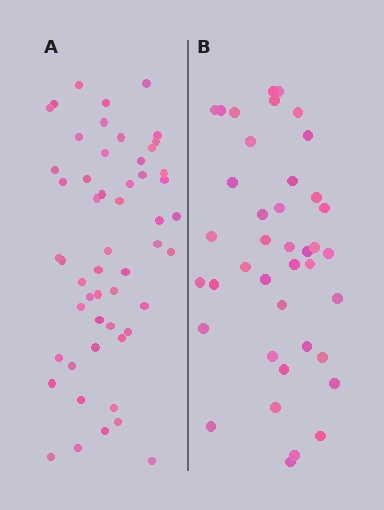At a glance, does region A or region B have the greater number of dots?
Region A (the left region) has more dots.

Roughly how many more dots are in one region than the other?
Region A has approximately 15 more dots than region B.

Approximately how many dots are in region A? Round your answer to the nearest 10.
About 50 dots. (The exact count is 53, which rounds to 50.)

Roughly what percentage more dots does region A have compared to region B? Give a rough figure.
About 30% more.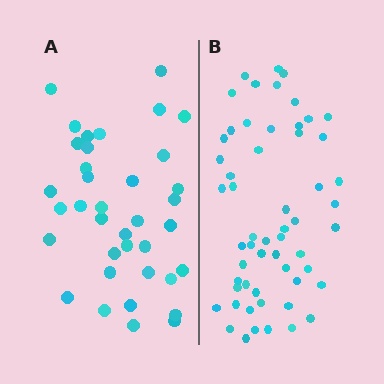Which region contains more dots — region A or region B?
Region B (the right region) has more dots.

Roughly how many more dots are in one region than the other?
Region B has approximately 20 more dots than region A.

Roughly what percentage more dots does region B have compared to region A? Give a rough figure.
About 50% more.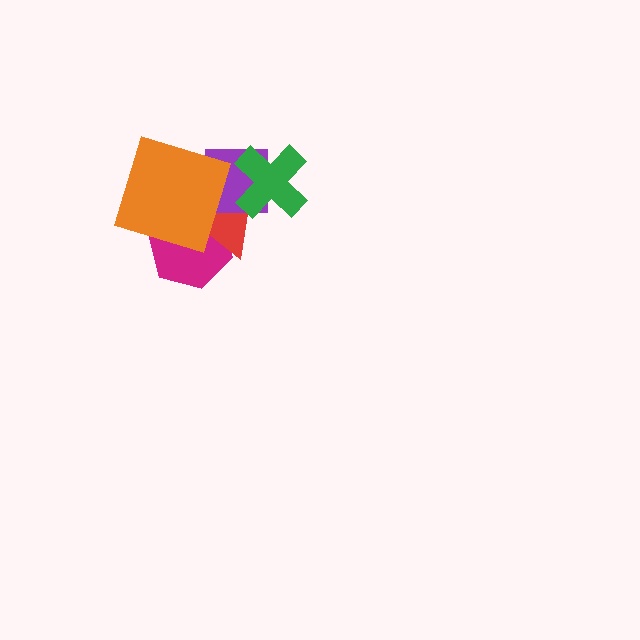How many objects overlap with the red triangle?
4 objects overlap with the red triangle.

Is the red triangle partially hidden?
Yes, it is partially covered by another shape.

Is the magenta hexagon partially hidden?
Yes, it is partially covered by another shape.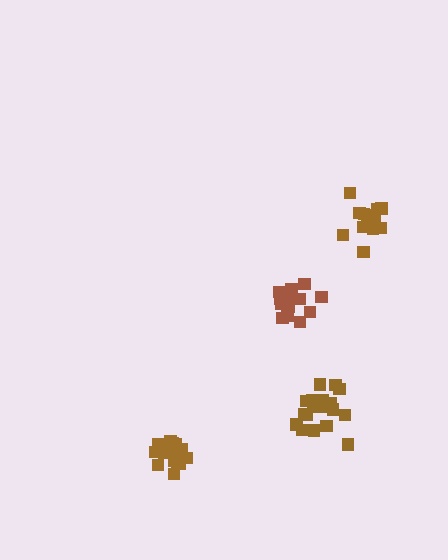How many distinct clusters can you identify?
There are 4 distinct clusters.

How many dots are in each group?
Group 1: 15 dots, Group 2: 14 dots, Group 3: 18 dots, Group 4: 16 dots (63 total).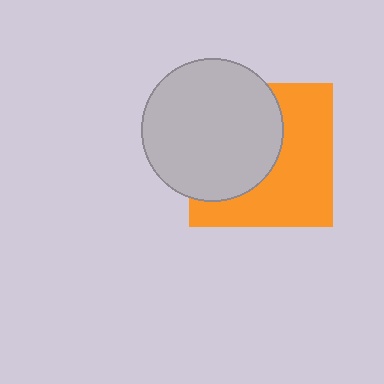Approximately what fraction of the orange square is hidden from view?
Roughly 47% of the orange square is hidden behind the light gray circle.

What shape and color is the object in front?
The object in front is a light gray circle.